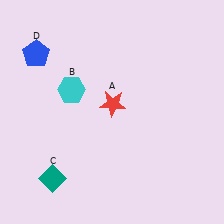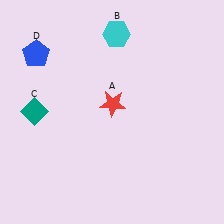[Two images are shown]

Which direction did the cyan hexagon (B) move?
The cyan hexagon (B) moved up.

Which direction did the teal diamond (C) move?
The teal diamond (C) moved up.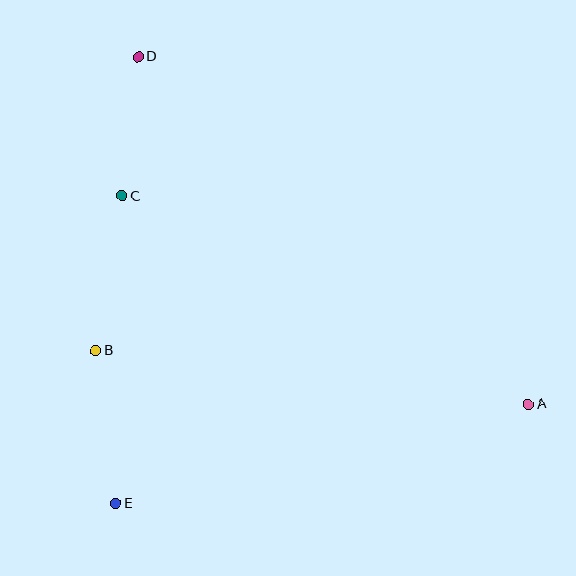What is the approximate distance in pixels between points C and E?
The distance between C and E is approximately 308 pixels.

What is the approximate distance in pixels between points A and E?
The distance between A and E is approximately 425 pixels.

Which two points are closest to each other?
Points C and D are closest to each other.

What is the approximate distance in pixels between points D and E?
The distance between D and E is approximately 447 pixels.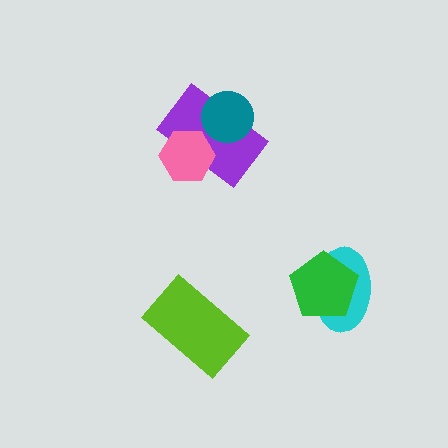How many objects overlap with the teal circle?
1 object overlaps with the teal circle.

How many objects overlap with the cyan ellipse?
1 object overlaps with the cyan ellipse.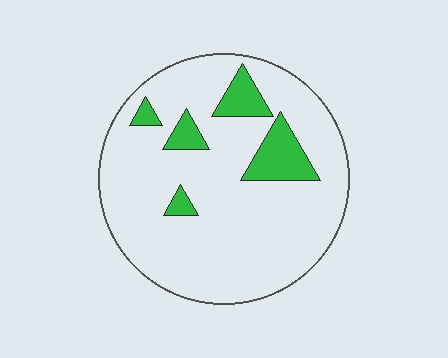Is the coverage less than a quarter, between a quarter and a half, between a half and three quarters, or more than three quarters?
Less than a quarter.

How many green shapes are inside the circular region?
5.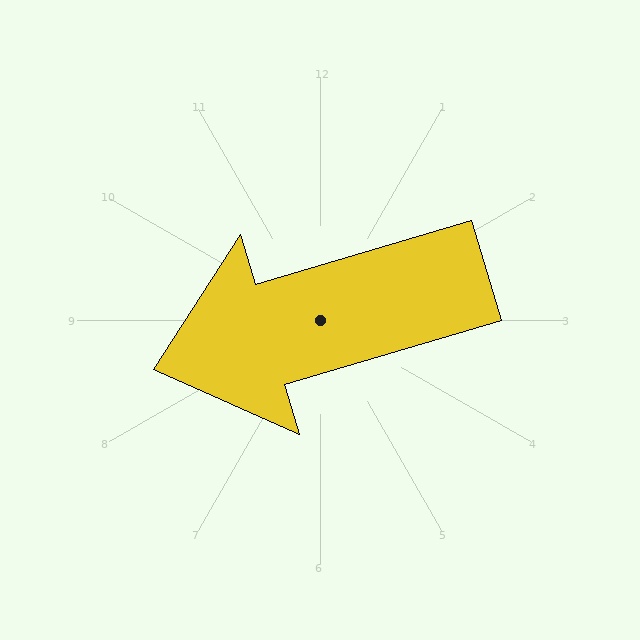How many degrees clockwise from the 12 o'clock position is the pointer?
Approximately 253 degrees.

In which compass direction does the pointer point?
West.